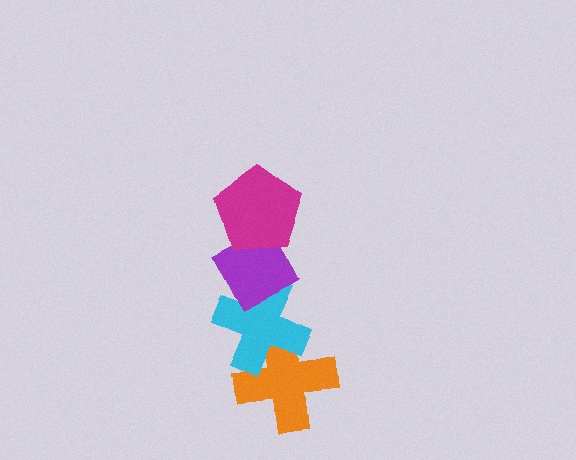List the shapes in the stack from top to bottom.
From top to bottom: the magenta pentagon, the purple diamond, the cyan cross, the orange cross.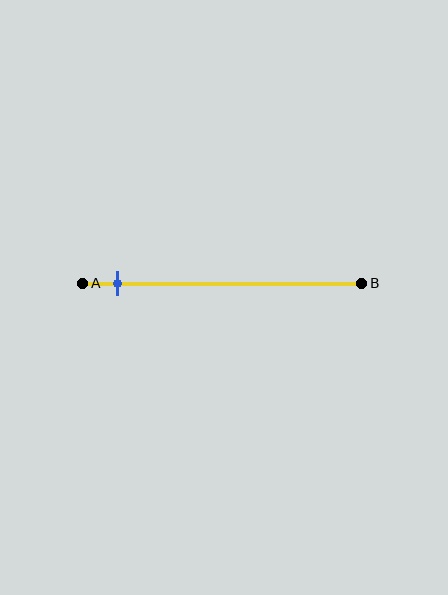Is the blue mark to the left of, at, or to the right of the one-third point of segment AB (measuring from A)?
The blue mark is to the left of the one-third point of segment AB.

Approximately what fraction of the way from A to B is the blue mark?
The blue mark is approximately 15% of the way from A to B.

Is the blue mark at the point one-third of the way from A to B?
No, the mark is at about 15% from A, not at the 33% one-third point.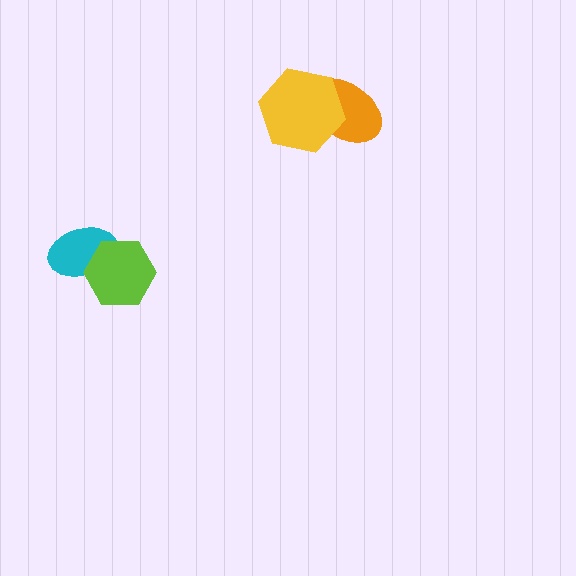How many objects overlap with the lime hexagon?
1 object overlaps with the lime hexagon.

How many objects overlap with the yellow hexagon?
1 object overlaps with the yellow hexagon.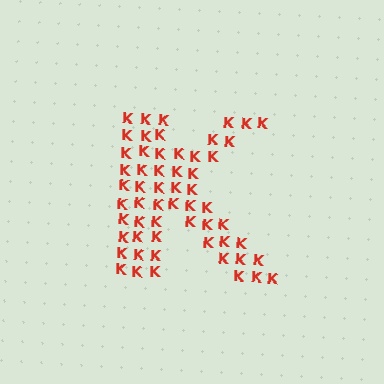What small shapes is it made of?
It is made of small letter K's.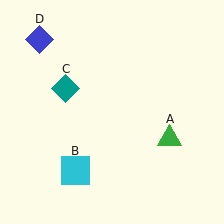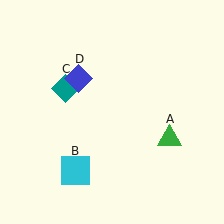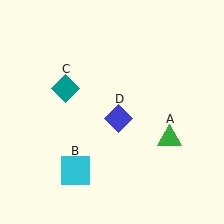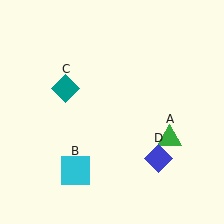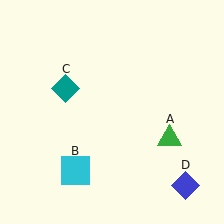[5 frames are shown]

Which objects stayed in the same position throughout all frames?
Green triangle (object A) and cyan square (object B) and teal diamond (object C) remained stationary.